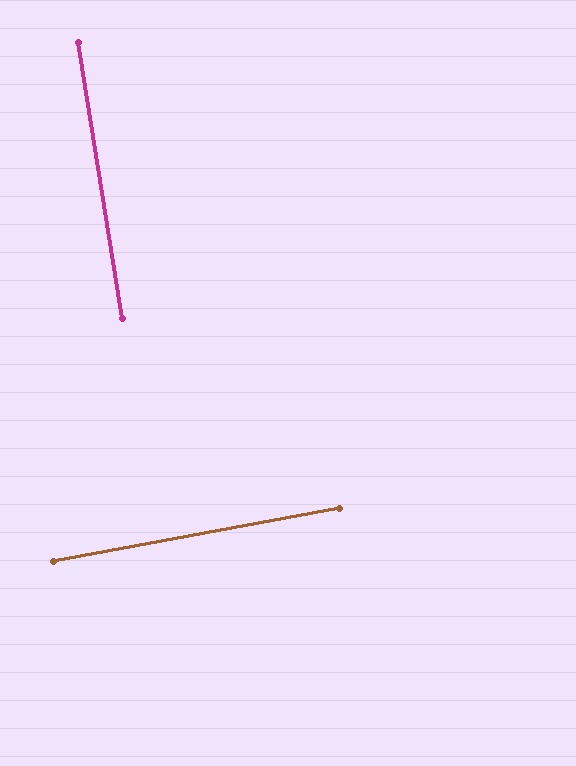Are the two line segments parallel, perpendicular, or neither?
Perpendicular — they meet at approximately 88°.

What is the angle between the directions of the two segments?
Approximately 88 degrees.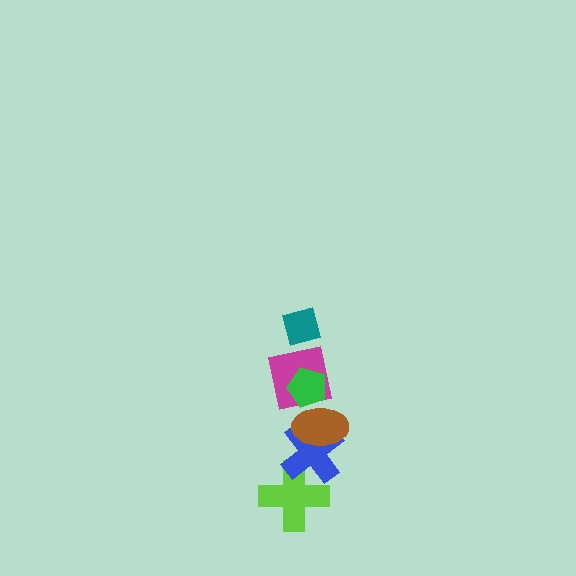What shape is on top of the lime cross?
The blue cross is on top of the lime cross.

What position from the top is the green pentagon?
The green pentagon is 2nd from the top.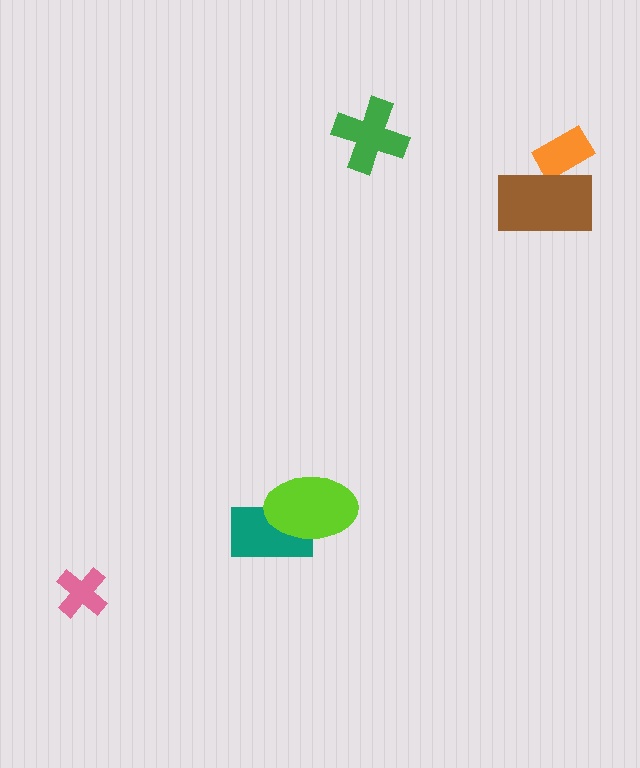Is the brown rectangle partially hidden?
No, no other shape covers it.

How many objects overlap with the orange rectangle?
1 object overlaps with the orange rectangle.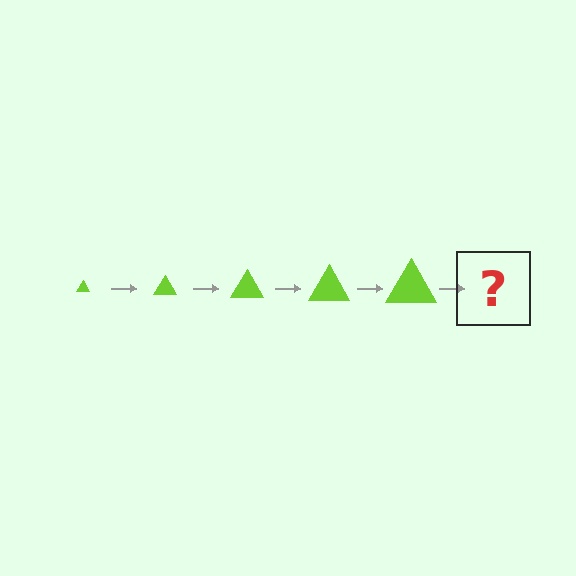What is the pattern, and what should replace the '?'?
The pattern is that the triangle gets progressively larger each step. The '?' should be a lime triangle, larger than the previous one.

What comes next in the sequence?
The next element should be a lime triangle, larger than the previous one.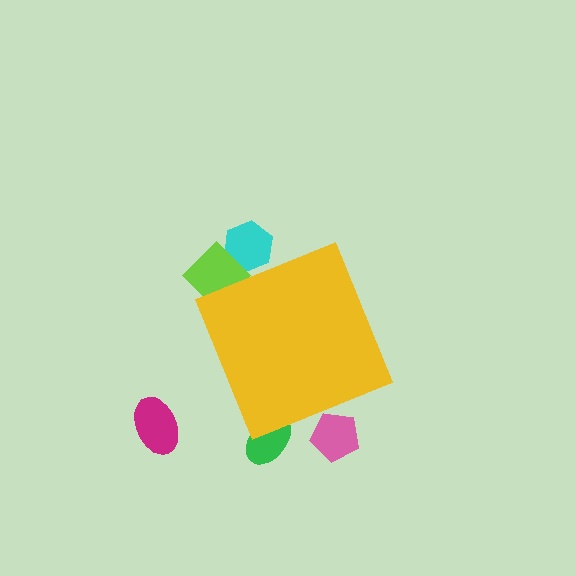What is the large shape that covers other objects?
A yellow diamond.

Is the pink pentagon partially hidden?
Yes, the pink pentagon is partially hidden behind the yellow diamond.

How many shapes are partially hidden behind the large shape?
4 shapes are partially hidden.